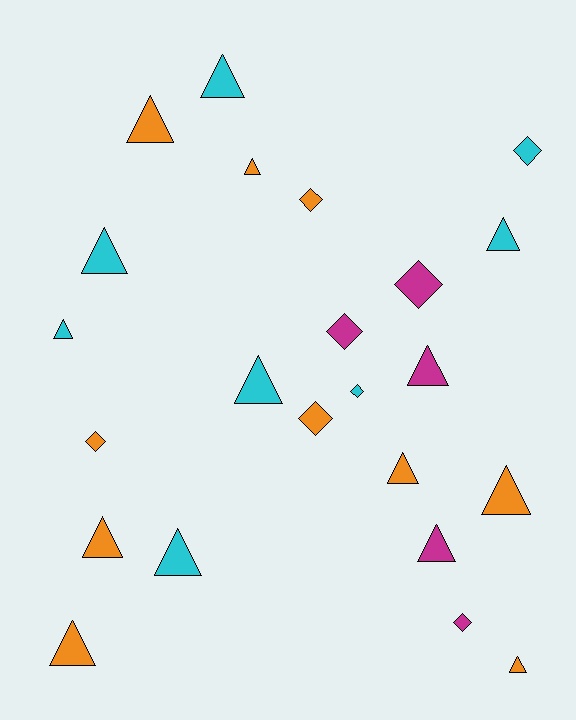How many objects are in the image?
There are 23 objects.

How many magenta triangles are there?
There are 2 magenta triangles.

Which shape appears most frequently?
Triangle, with 15 objects.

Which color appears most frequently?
Orange, with 10 objects.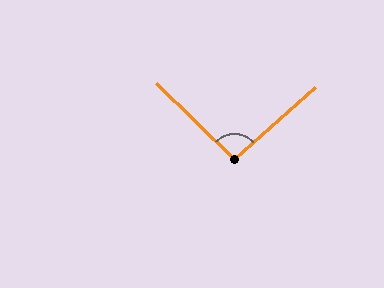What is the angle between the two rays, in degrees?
Approximately 94 degrees.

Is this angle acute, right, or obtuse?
It is approximately a right angle.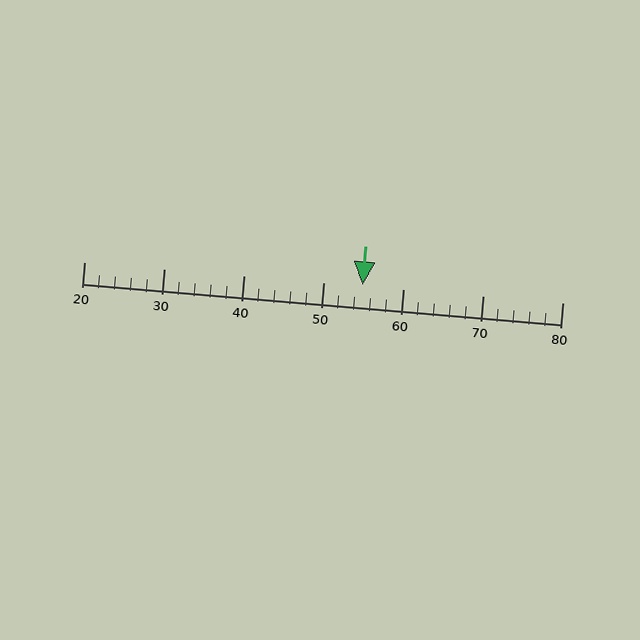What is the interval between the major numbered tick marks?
The major tick marks are spaced 10 units apart.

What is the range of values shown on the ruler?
The ruler shows values from 20 to 80.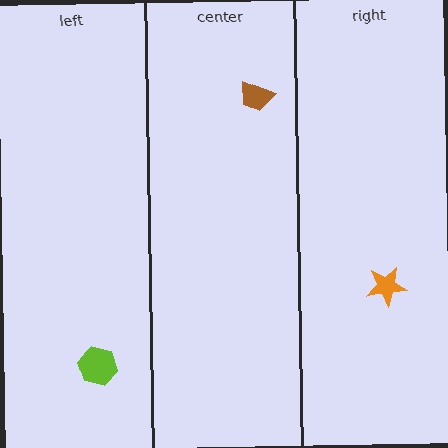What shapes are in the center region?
The brown trapezoid.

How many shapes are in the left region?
1.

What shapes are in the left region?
The lime hexagon.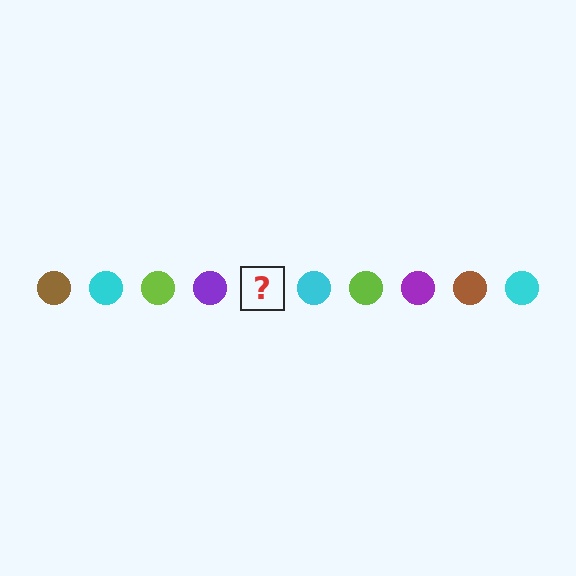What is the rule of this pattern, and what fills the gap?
The rule is that the pattern cycles through brown, cyan, lime, purple circles. The gap should be filled with a brown circle.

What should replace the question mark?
The question mark should be replaced with a brown circle.